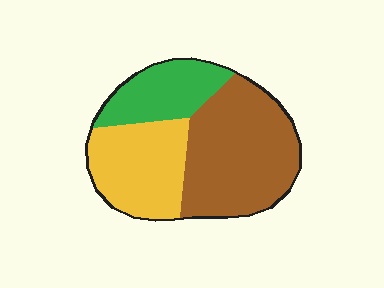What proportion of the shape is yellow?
Yellow covers roughly 30% of the shape.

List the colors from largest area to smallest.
From largest to smallest: brown, yellow, green.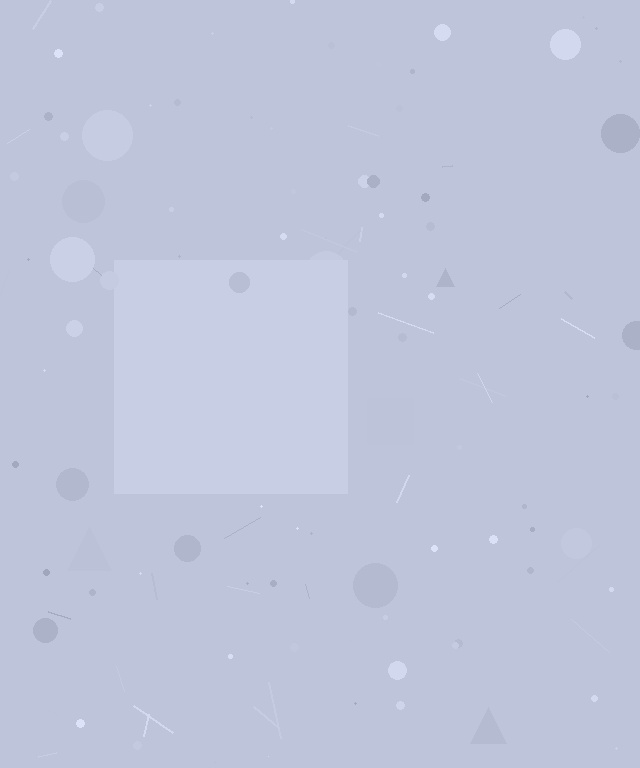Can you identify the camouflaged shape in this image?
The camouflaged shape is a square.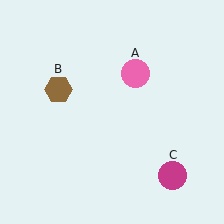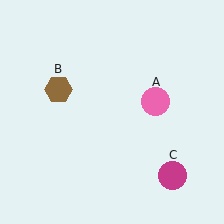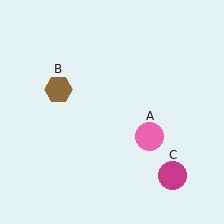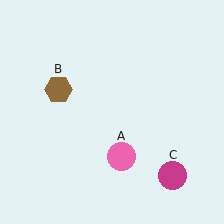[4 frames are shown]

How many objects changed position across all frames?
1 object changed position: pink circle (object A).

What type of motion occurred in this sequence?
The pink circle (object A) rotated clockwise around the center of the scene.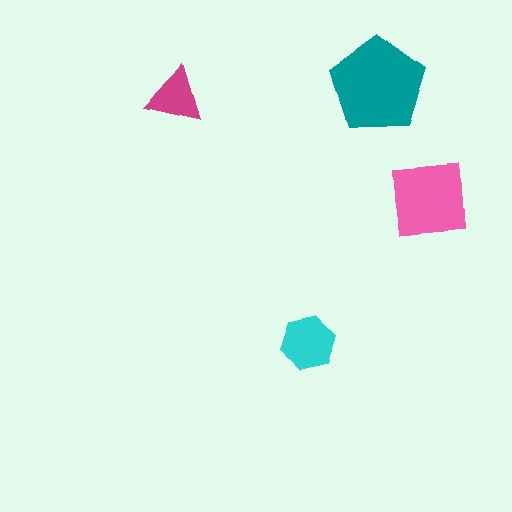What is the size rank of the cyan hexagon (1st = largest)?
3rd.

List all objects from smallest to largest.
The magenta triangle, the cyan hexagon, the pink square, the teal pentagon.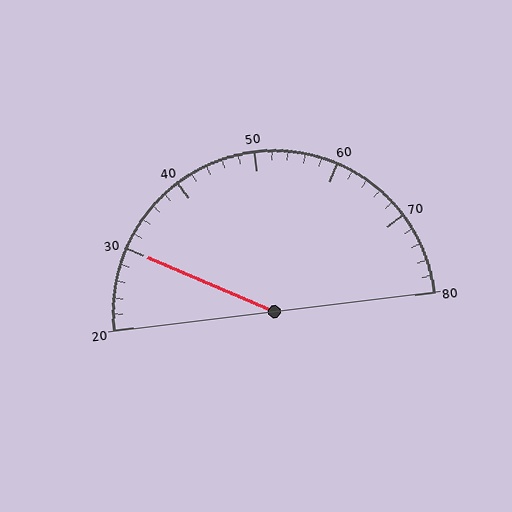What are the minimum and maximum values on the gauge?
The gauge ranges from 20 to 80.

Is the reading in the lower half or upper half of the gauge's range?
The reading is in the lower half of the range (20 to 80).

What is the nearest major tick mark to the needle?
The nearest major tick mark is 30.